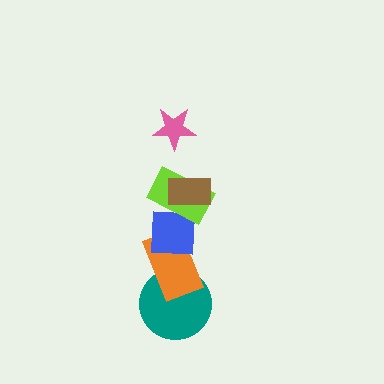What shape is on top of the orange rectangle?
The blue square is on top of the orange rectangle.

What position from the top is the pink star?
The pink star is 1st from the top.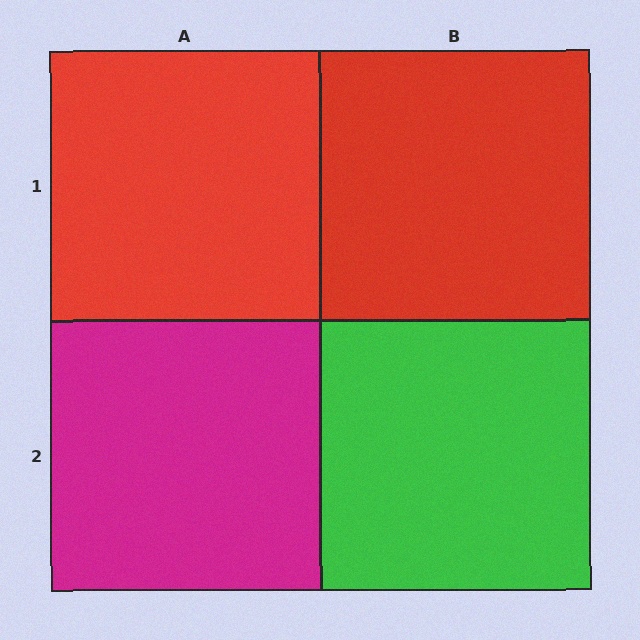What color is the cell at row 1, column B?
Red.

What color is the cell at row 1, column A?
Red.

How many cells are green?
1 cell is green.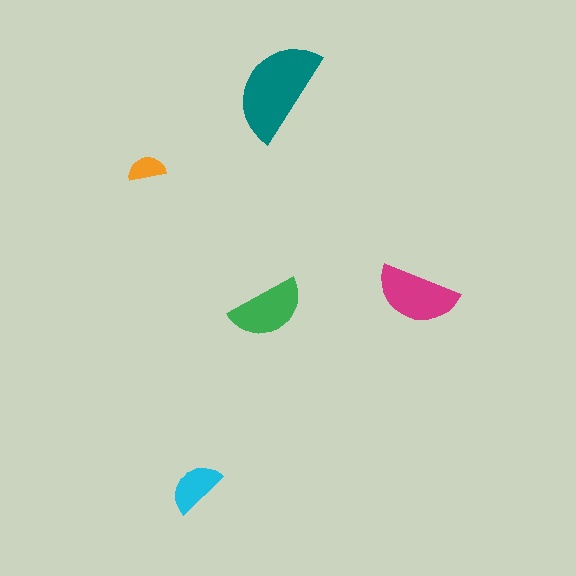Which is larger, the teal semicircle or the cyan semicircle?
The teal one.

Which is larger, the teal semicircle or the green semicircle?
The teal one.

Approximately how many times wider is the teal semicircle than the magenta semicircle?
About 1.5 times wider.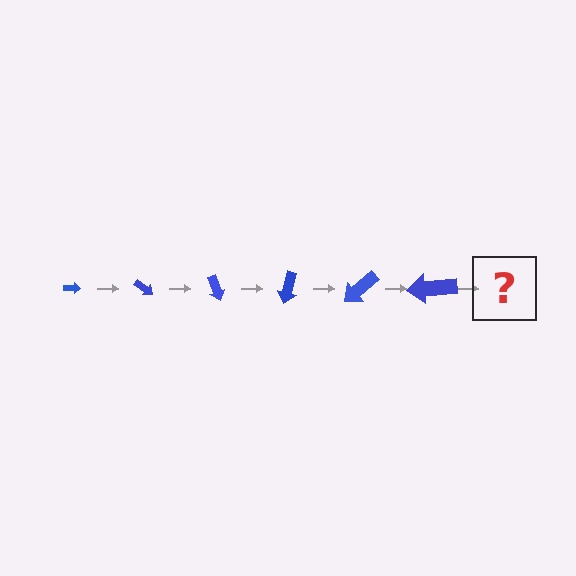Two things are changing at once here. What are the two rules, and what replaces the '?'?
The two rules are that the arrow grows larger each step and it rotates 35 degrees each step. The '?' should be an arrow, larger than the previous one and rotated 210 degrees from the start.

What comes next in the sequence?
The next element should be an arrow, larger than the previous one and rotated 210 degrees from the start.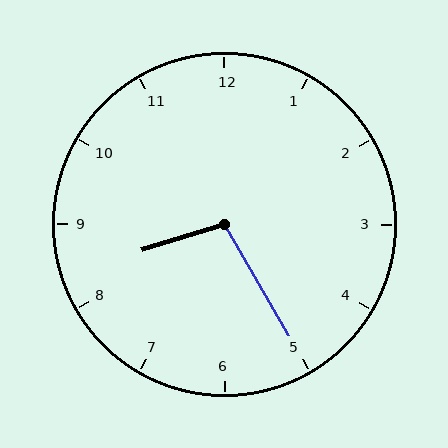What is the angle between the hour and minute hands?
Approximately 102 degrees.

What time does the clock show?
8:25.